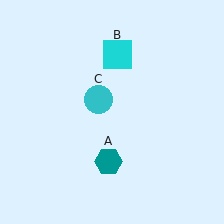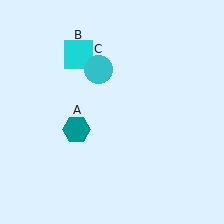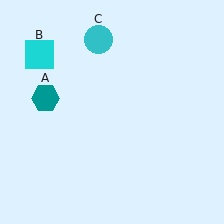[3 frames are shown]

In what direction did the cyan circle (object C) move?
The cyan circle (object C) moved up.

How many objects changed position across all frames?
3 objects changed position: teal hexagon (object A), cyan square (object B), cyan circle (object C).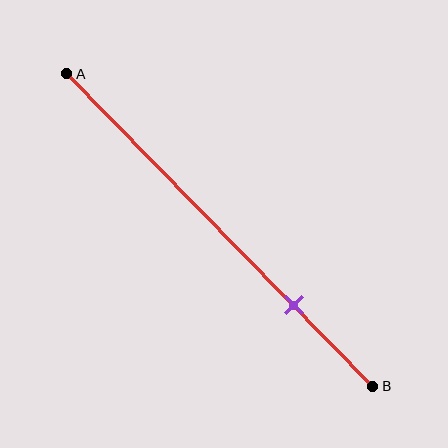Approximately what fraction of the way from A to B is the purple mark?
The purple mark is approximately 75% of the way from A to B.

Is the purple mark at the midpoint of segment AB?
No, the mark is at about 75% from A, not at the 50% midpoint.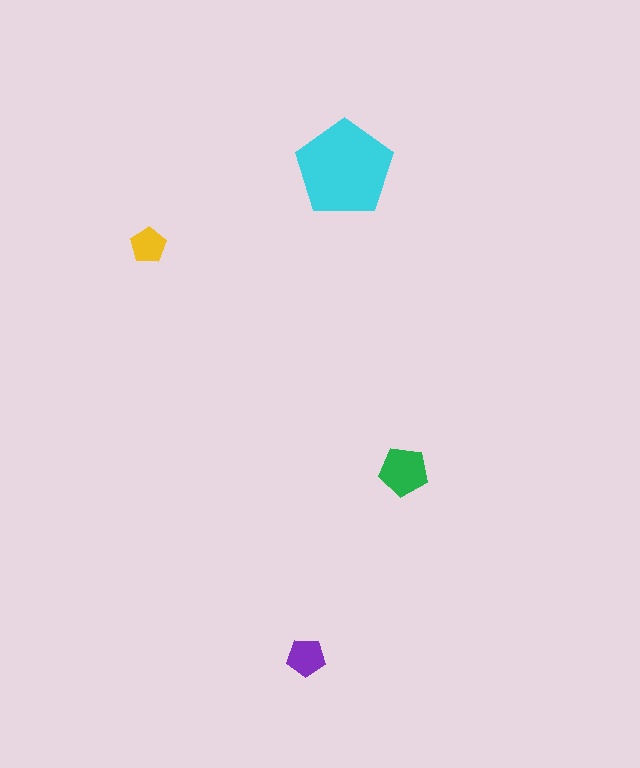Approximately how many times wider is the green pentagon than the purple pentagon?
About 1.5 times wider.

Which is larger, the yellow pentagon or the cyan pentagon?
The cyan one.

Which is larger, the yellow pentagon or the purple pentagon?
The purple one.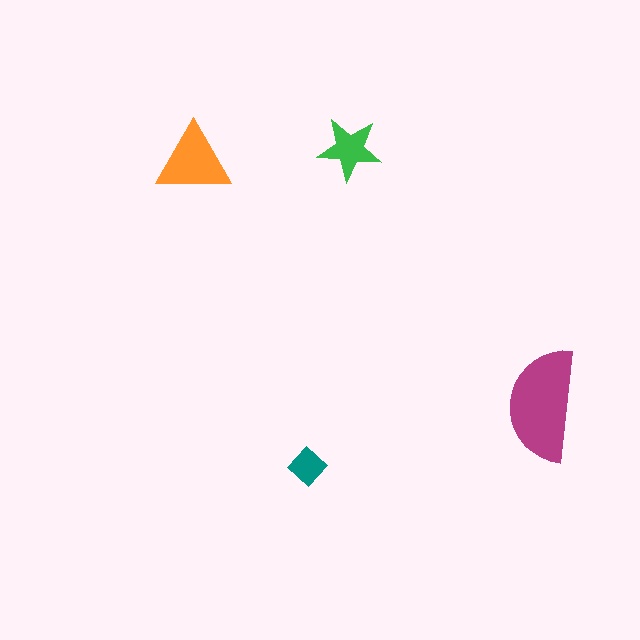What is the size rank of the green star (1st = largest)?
3rd.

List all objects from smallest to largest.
The teal diamond, the green star, the orange triangle, the magenta semicircle.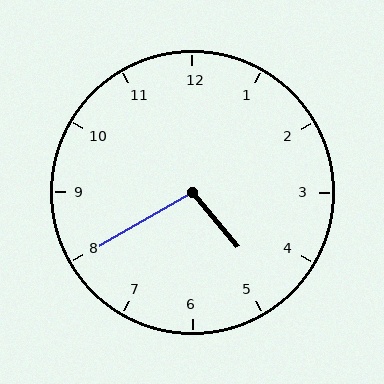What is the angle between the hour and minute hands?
Approximately 100 degrees.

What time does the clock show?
4:40.